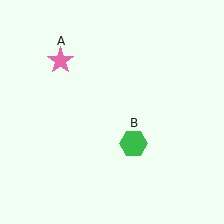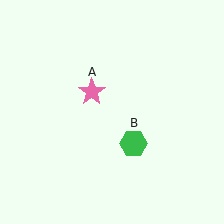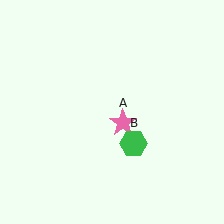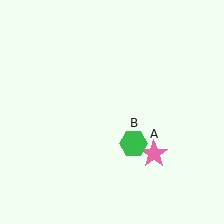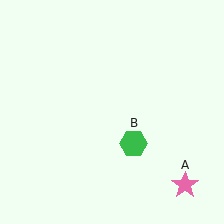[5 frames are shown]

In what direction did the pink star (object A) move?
The pink star (object A) moved down and to the right.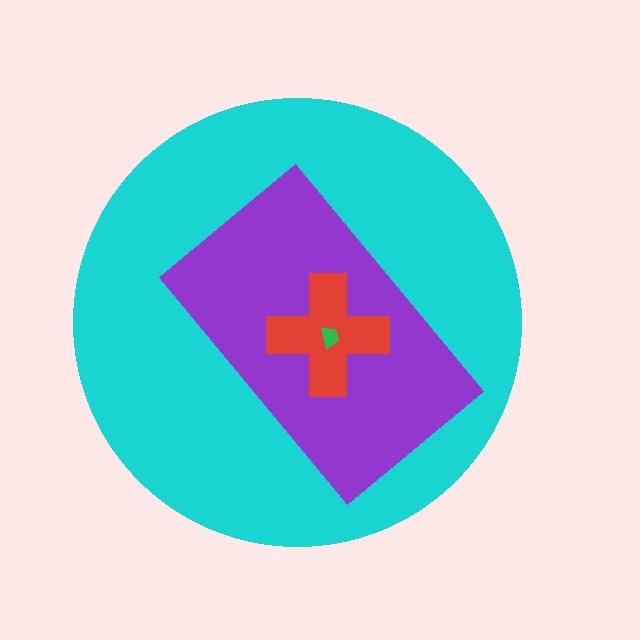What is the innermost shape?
The green trapezoid.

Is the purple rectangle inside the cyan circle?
Yes.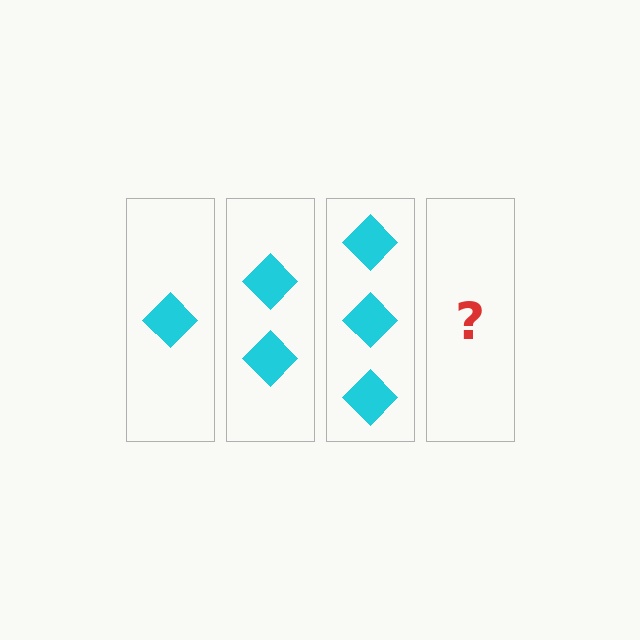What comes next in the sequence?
The next element should be 4 diamonds.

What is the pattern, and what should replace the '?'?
The pattern is that each step adds one more diamond. The '?' should be 4 diamonds.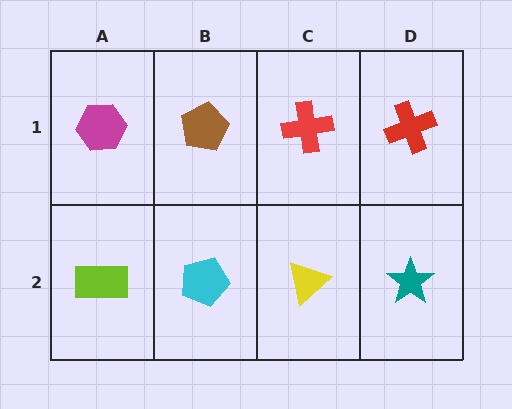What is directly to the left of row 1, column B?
A magenta hexagon.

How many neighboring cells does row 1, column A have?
2.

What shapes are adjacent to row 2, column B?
A brown pentagon (row 1, column B), a lime rectangle (row 2, column A), a yellow triangle (row 2, column C).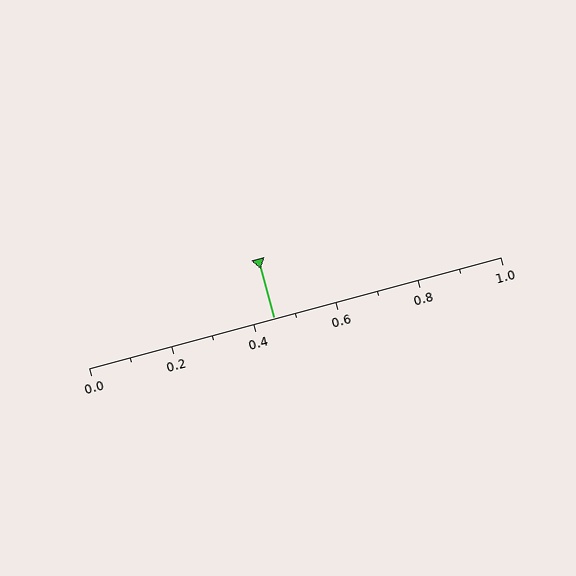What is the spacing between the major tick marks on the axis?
The major ticks are spaced 0.2 apart.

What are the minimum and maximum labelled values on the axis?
The axis runs from 0.0 to 1.0.